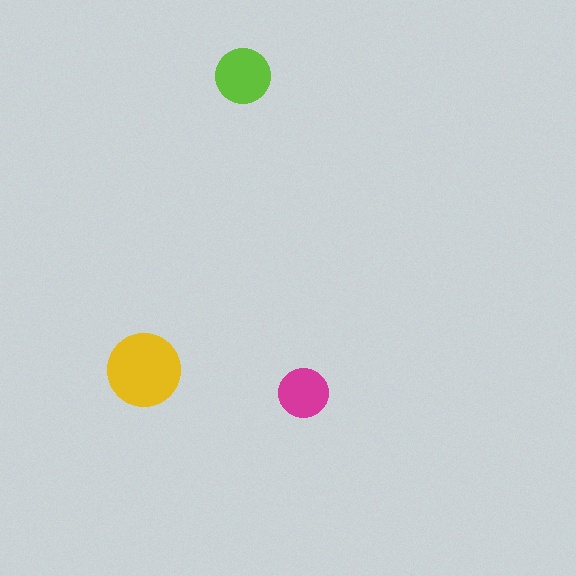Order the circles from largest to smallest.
the yellow one, the lime one, the magenta one.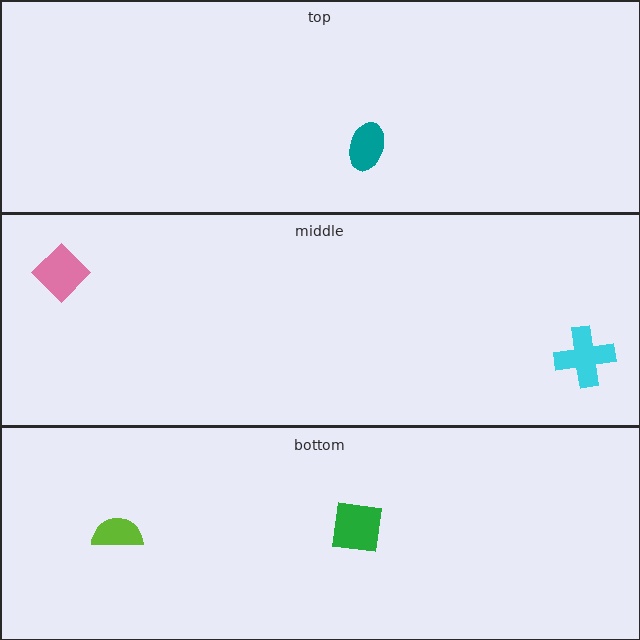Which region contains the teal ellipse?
The top region.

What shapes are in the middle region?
The pink diamond, the cyan cross.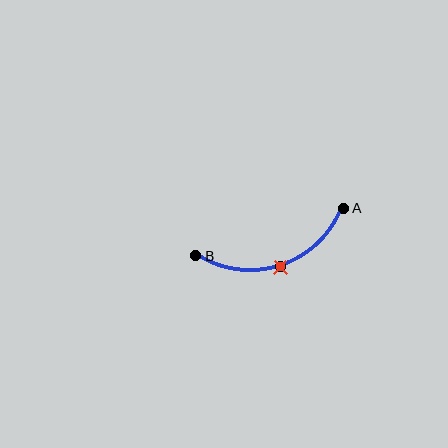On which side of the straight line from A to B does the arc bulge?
The arc bulges below the straight line connecting A and B.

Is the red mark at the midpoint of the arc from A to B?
Yes. The red mark lies on the arc at equal arc-length from both A and B — it is the arc midpoint.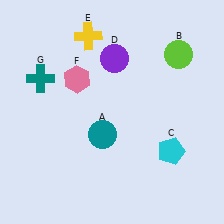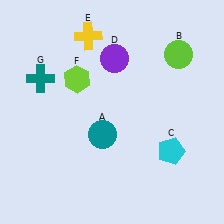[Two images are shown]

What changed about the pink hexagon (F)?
In Image 1, F is pink. In Image 2, it changed to lime.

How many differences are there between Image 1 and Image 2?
There is 1 difference between the two images.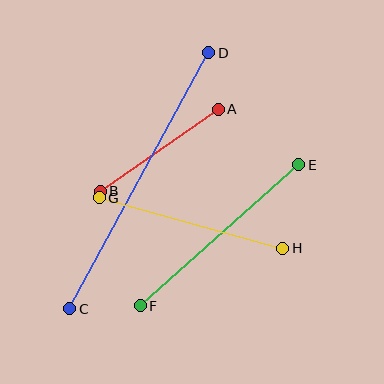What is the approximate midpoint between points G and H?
The midpoint is at approximately (191, 223) pixels.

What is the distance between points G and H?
The distance is approximately 190 pixels.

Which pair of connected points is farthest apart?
Points C and D are farthest apart.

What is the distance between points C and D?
The distance is approximately 291 pixels.